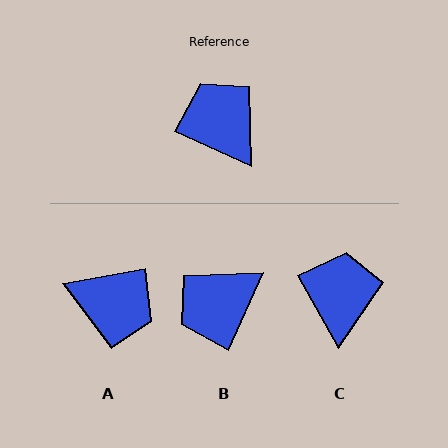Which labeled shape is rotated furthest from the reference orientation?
A, about 145 degrees away.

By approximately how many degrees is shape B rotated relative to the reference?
Approximately 91 degrees counter-clockwise.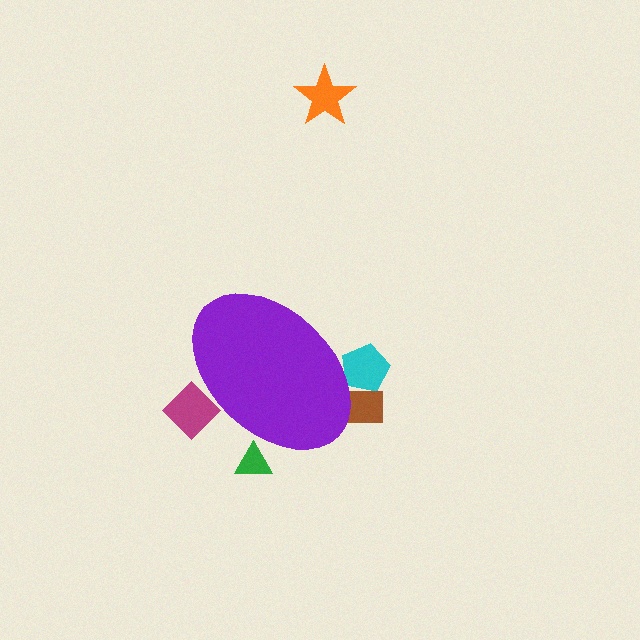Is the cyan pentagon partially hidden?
Yes, the cyan pentagon is partially hidden behind the purple ellipse.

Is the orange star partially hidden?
No, the orange star is fully visible.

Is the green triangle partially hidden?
Yes, the green triangle is partially hidden behind the purple ellipse.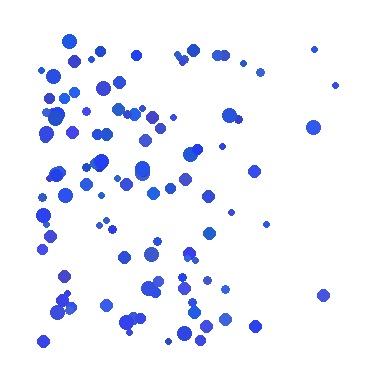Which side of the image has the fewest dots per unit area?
The right.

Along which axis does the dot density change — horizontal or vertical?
Horizontal.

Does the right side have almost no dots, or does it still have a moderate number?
Still a moderate number, just noticeably fewer than the left.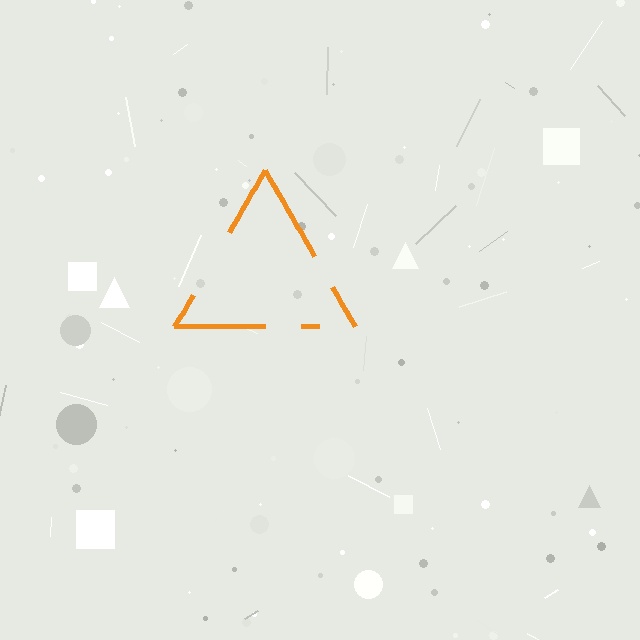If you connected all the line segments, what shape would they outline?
They would outline a triangle.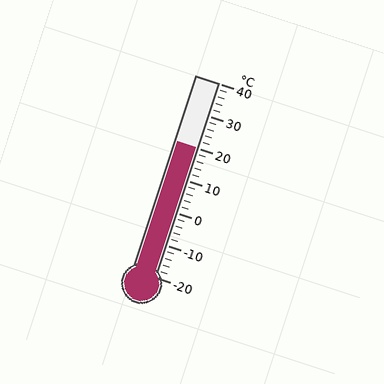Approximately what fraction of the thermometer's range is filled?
The thermometer is filled to approximately 65% of its range.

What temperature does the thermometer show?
The thermometer shows approximately 20°C.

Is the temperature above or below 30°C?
The temperature is below 30°C.